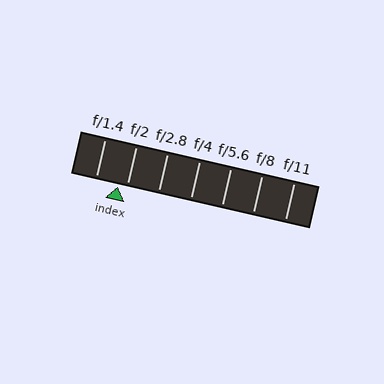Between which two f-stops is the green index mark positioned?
The index mark is between f/1.4 and f/2.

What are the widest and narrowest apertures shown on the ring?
The widest aperture shown is f/1.4 and the narrowest is f/11.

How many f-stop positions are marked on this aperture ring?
There are 7 f-stop positions marked.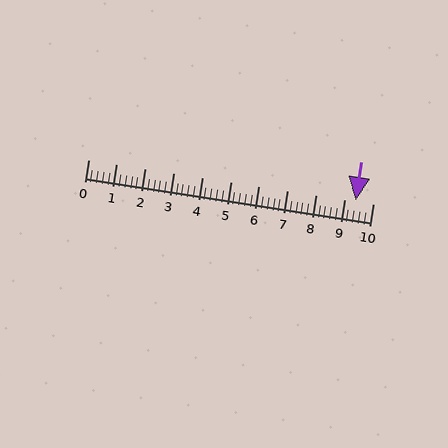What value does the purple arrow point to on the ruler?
The purple arrow points to approximately 9.4.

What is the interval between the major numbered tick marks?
The major tick marks are spaced 1 units apart.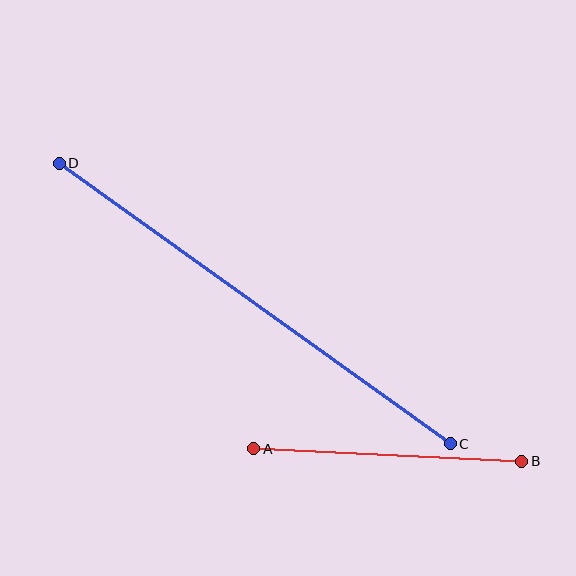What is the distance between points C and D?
The distance is approximately 481 pixels.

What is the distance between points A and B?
The distance is approximately 268 pixels.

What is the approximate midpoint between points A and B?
The midpoint is at approximately (388, 455) pixels.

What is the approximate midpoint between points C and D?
The midpoint is at approximately (255, 304) pixels.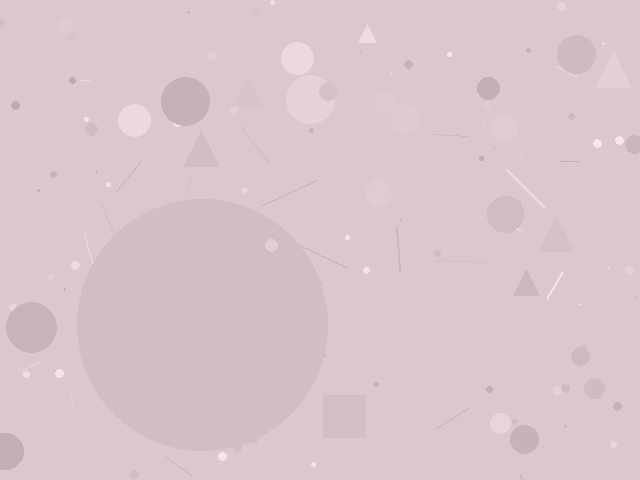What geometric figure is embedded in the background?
A circle is embedded in the background.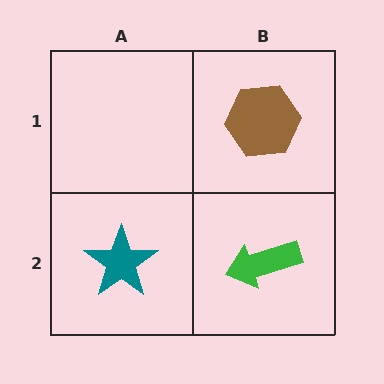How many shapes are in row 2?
2 shapes.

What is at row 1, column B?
A brown hexagon.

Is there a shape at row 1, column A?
No, that cell is empty.